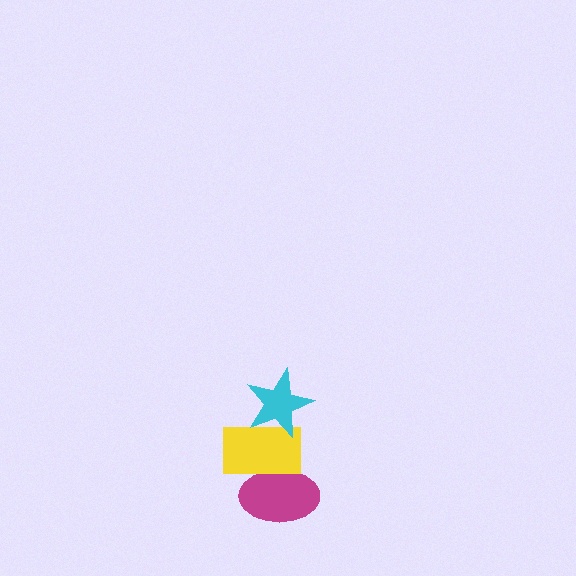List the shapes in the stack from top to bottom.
From top to bottom: the cyan star, the yellow rectangle, the magenta ellipse.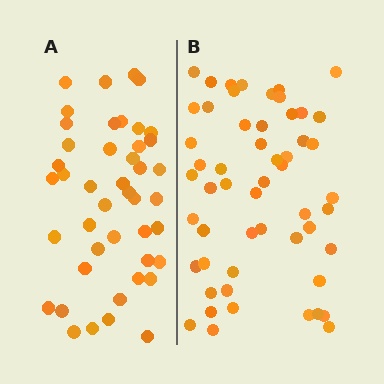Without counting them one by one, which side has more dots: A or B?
Region B (the right region) has more dots.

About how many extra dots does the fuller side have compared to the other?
Region B has roughly 10 or so more dots than region A.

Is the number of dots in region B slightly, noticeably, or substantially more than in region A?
Region B has only slightly more — the two regions are fairly close. The ratio is roughly 1.2 to 1.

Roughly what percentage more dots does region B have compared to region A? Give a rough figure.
About 25% more.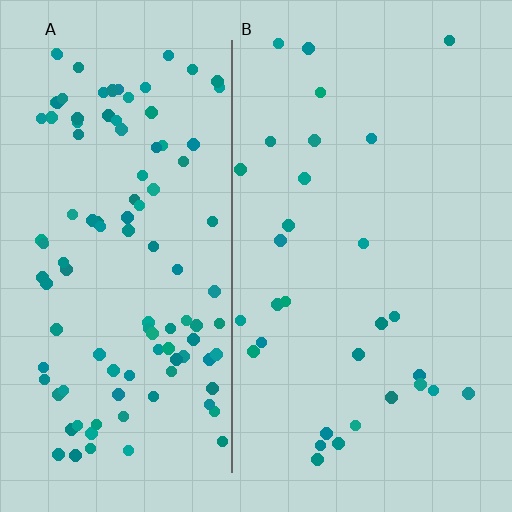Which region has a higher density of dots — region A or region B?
A (the left).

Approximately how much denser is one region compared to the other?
Approximately 3.6× — region A over region B.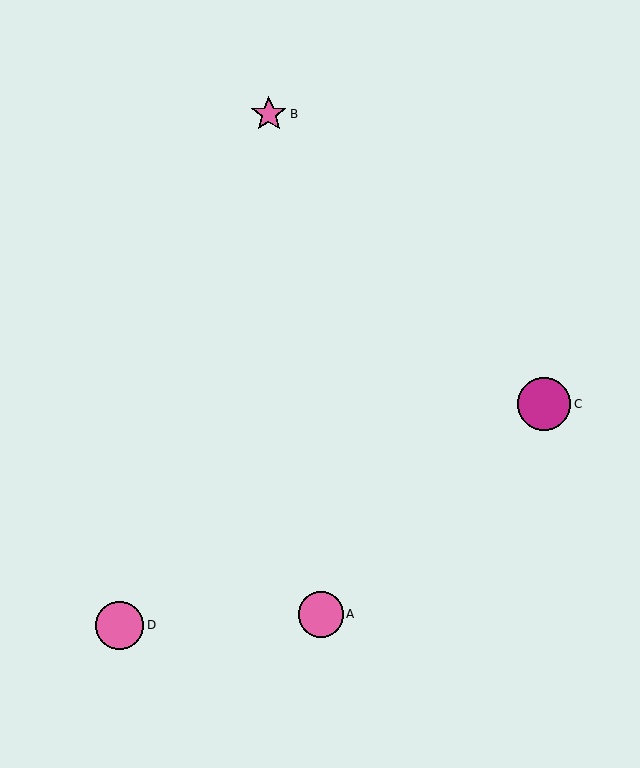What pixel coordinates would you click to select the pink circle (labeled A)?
Click at (321, 614) to select the pink circle A.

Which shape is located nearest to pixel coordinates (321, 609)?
The pink circle (labeled A) at (321, 614) is nearest to that location.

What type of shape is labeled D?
Shape D is a pink circle.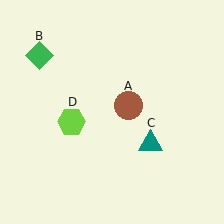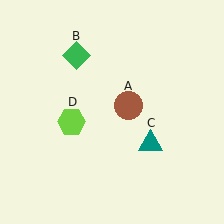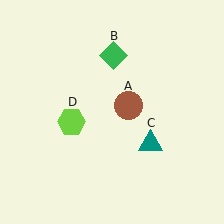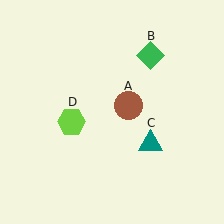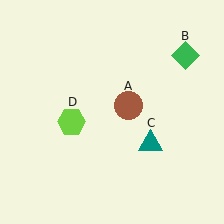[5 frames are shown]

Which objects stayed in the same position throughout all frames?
Brown circle (object A) and teal triangle (object C) and lime hexagon (object D) remained stationary.